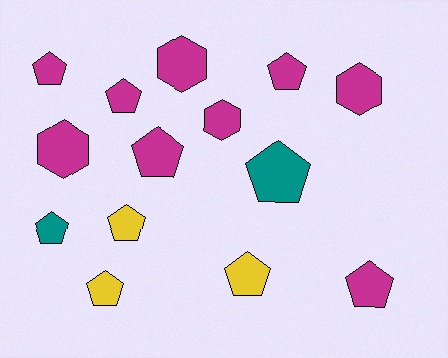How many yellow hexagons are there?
There are no yellow hexagons.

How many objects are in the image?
There are 14 objects.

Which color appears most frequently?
Magenta, with 9 objects.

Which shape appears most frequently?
Pentagon, with 10 objects.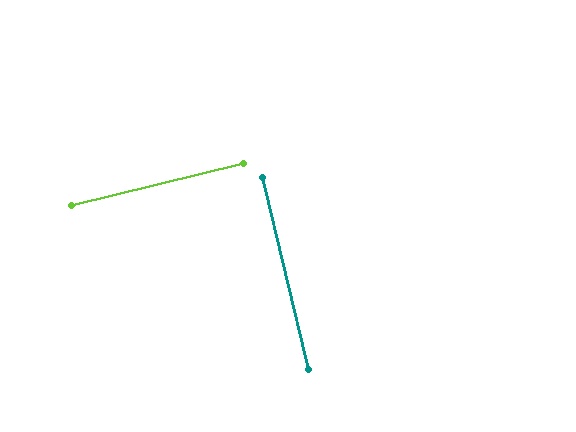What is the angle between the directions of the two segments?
Approximately 89 degrees.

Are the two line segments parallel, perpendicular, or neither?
Perpendicular — they meet at approximately 89°.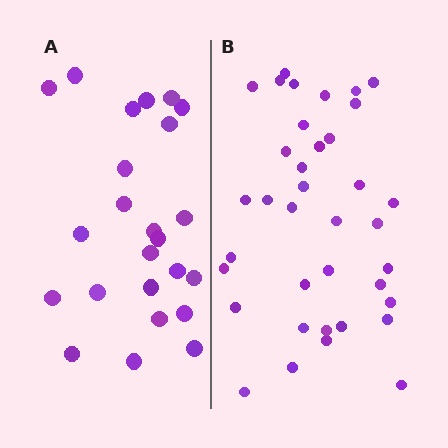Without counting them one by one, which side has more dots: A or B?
Region B (the right region) has more dots.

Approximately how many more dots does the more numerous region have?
Region B has approximately 15 more dots than region A.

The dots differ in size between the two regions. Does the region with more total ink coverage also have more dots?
No. Region A has more total ink coverage because its dots are larger, but region B actually contains more individual dots. Total area can be misleading — the number of items is what matters here.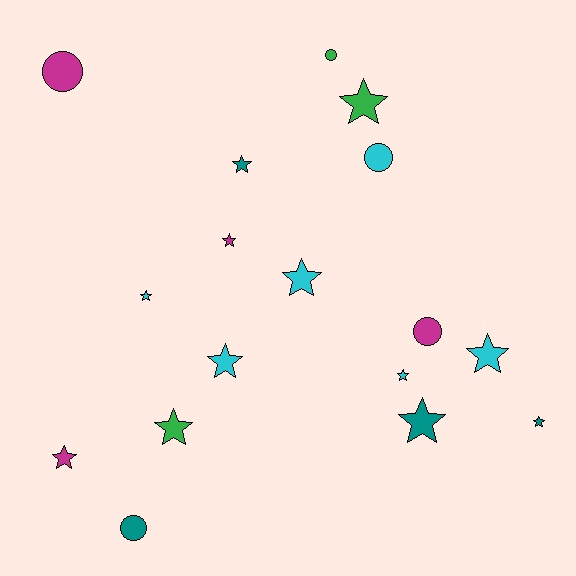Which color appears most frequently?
Cyan, with 6 objects.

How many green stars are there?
There are 2 green stars.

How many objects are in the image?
There are 17 objects.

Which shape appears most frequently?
Star, with 12 objects.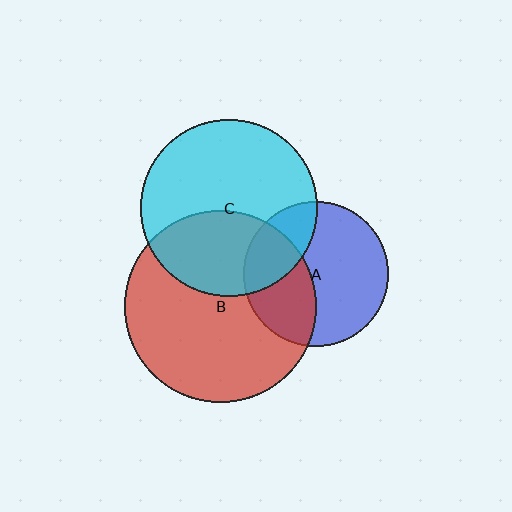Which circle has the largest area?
Circle B (red).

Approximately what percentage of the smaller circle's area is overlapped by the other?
Approximately 40%.